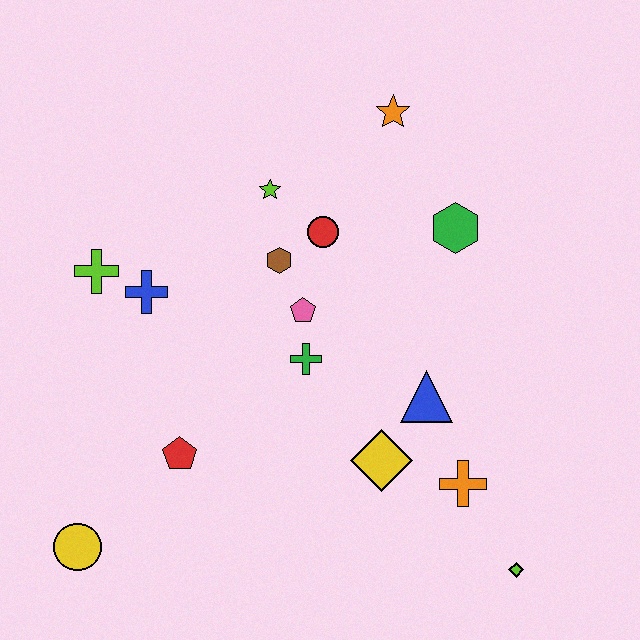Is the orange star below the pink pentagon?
No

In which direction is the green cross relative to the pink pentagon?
The green cross is below the pink pentagon.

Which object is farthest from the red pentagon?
The orange star is farthest from the red pentagon.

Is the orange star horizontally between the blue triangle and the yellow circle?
Yes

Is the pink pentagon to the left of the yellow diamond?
Yes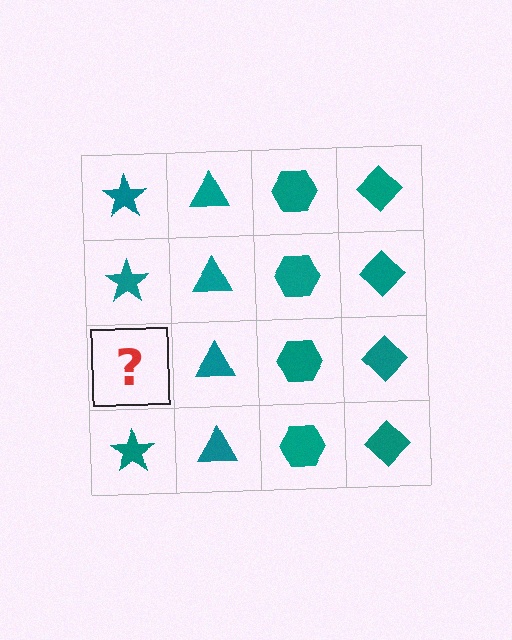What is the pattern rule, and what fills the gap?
The rule is that each column has a consistent shape. The gap should be filled with a teal star.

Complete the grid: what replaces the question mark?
The question mark should be replaced with a teal star.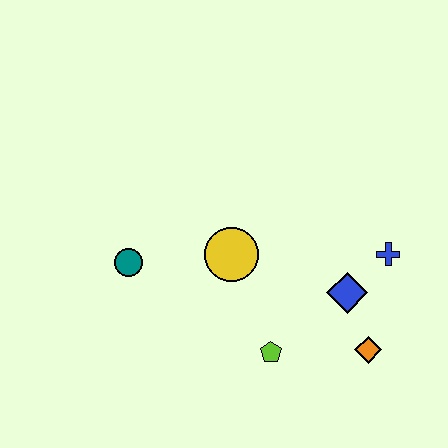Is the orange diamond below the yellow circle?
Yes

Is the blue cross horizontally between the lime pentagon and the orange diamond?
No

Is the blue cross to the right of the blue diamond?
Yes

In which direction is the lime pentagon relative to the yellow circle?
The lime pentagon is below the yellow circle.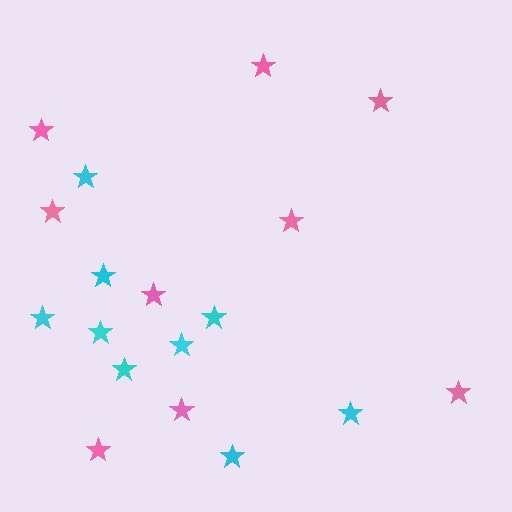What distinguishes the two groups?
There are 2 groups: one group of pink stars (9) and one group of cyan stars (9).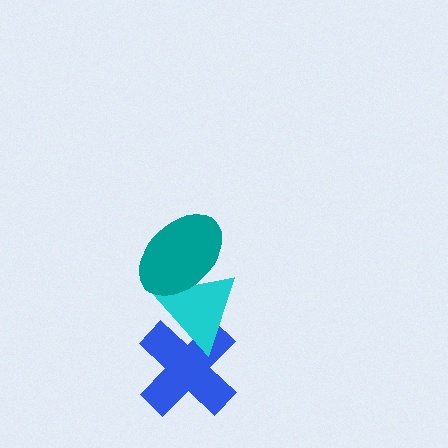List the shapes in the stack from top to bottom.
From top to bottom: the teal ellipse, the cyan triangle, the blue cross.